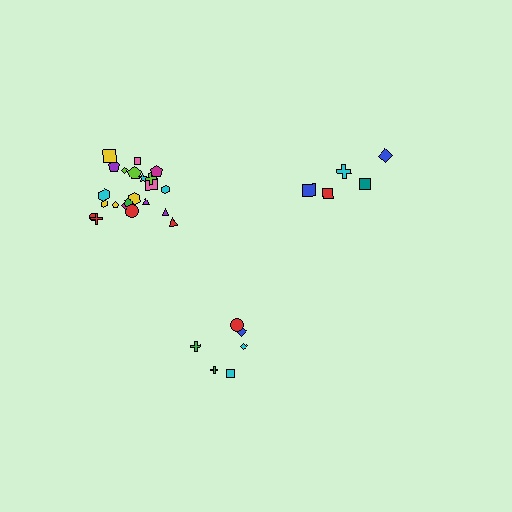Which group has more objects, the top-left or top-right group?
The top-left group.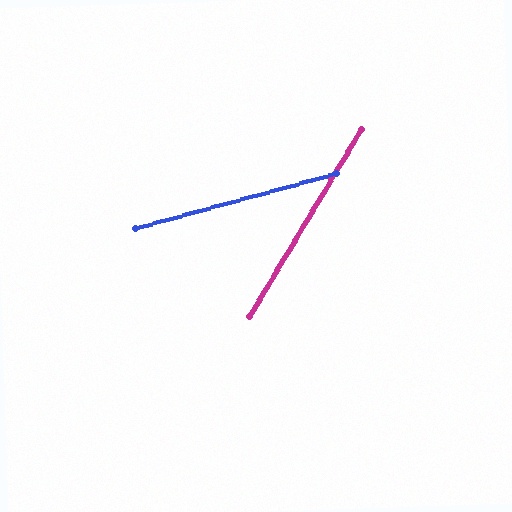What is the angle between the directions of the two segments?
Approximately 44 degrees.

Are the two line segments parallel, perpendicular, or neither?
Neither parallel nor perpendicular — they differ by about 44°.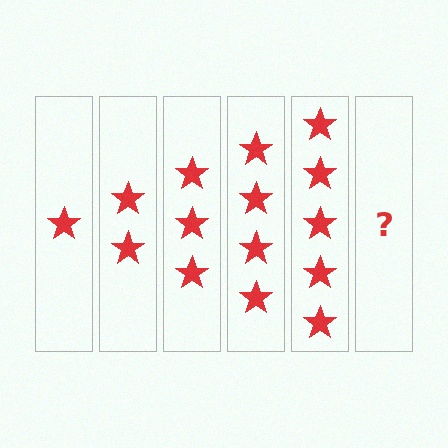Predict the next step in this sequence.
The next step is 6 stars.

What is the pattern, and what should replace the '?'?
The pattern is that each step adds one more star. The '?' should be 6 stars.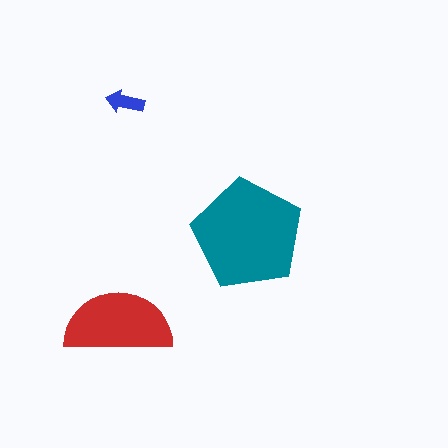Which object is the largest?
The teal pentagon.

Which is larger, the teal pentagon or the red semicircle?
The teal pentagon.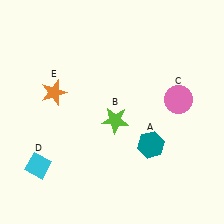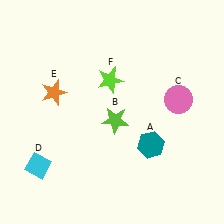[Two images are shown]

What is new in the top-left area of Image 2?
A lime star (F) was added in the top-left area of Image 2.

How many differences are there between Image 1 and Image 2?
There is 1 difference between the two images.